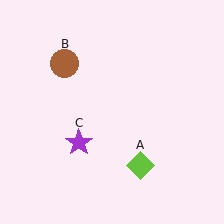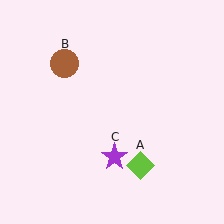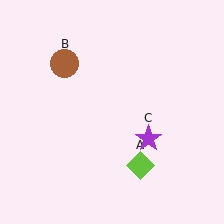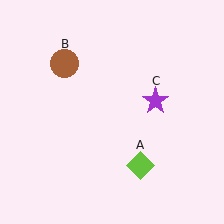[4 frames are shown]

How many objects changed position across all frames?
1 object changed position: purple star (object C).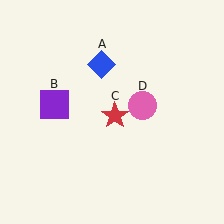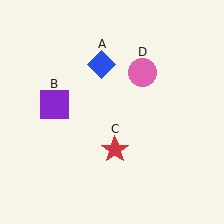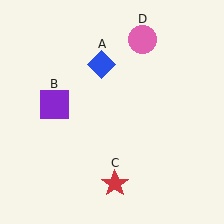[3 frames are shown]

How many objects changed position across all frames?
2 objects changed position: red star (object C), pink circle (object D).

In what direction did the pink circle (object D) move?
The pink circle (object D) moved up.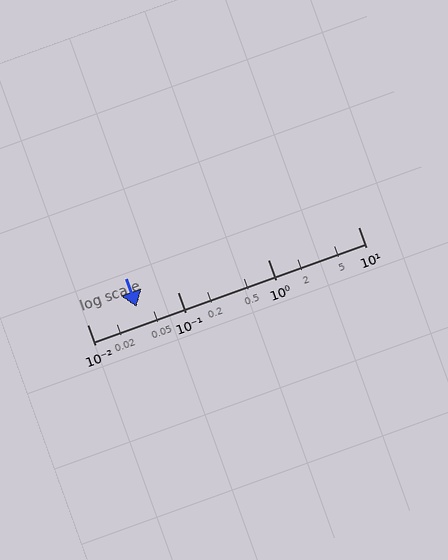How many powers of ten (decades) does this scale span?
The scale spans 3 decades, from 0.01 to 10.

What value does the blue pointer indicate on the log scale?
The pointer indicates approximately 0.035.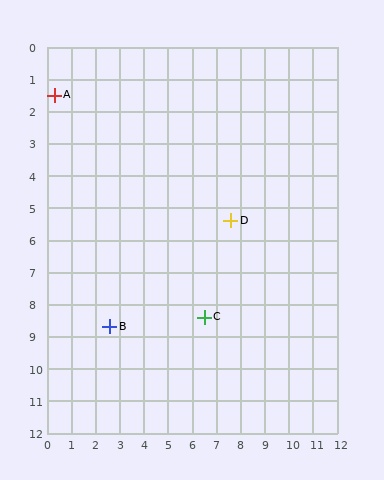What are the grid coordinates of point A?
Point A is at approximately (0.3, 1.5).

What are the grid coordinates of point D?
Point D is at approximately (7.6, 5.4).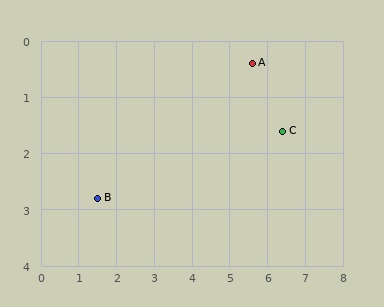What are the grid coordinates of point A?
Point A is at approximately (5.6, 0.4).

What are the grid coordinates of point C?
Point C is at approximately (6.4, 1.6).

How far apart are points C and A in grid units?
Points C and A are about 1.4 grid units apart.